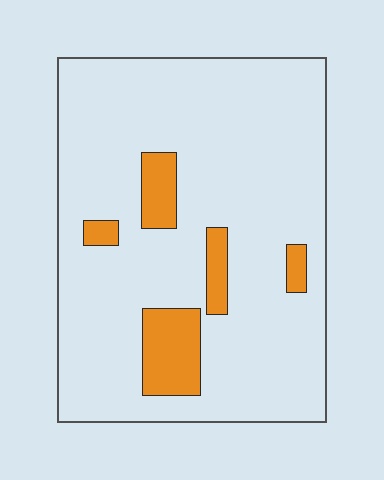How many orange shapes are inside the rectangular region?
5.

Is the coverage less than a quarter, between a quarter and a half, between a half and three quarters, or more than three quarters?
Less than a quarter.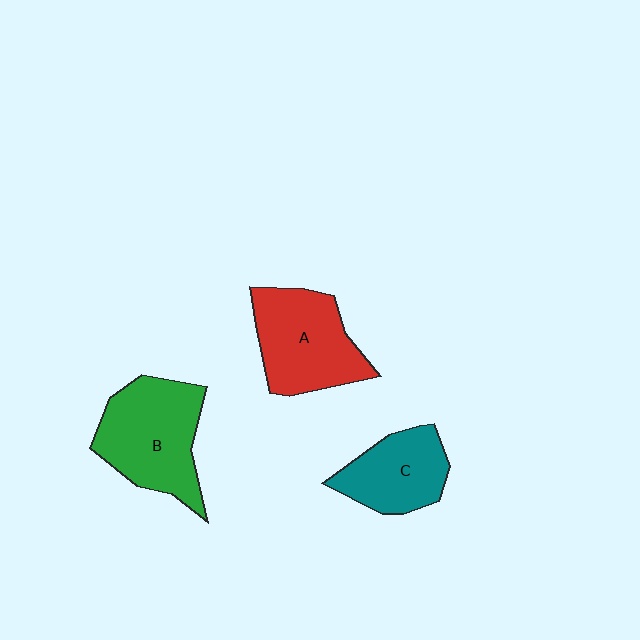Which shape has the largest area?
Shape B (green).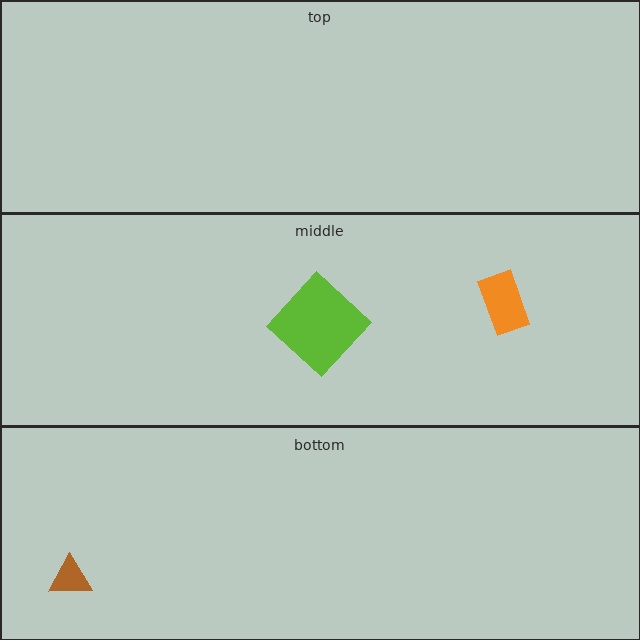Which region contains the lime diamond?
The middle region.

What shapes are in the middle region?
The orange rectangle, the lime diamond.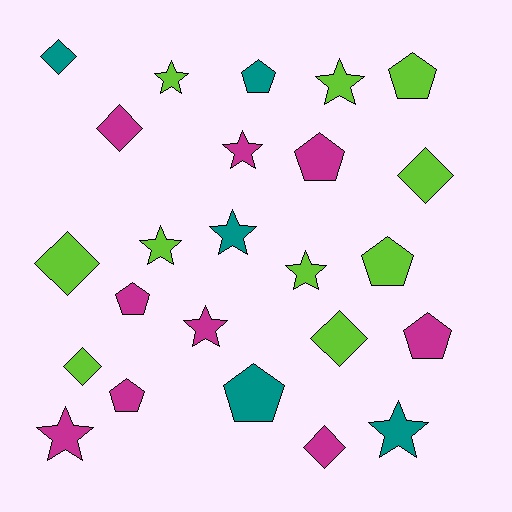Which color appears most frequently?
Lime, with 10 objects.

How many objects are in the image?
There are 24 objects.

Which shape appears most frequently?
Star, with 9 objects.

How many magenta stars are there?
There are 3 magenta stars.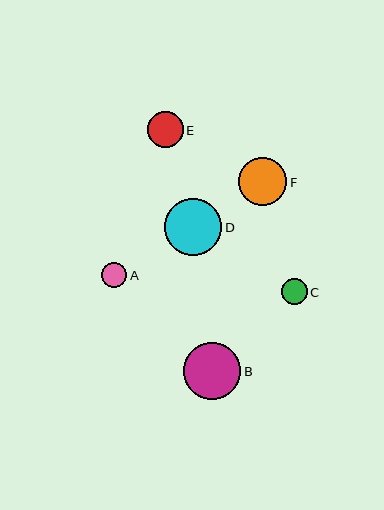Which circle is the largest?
Circle B is the largest with a size of approximately 57 pixels.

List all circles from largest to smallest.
From largest to smallest: B, D, F, E, C, A.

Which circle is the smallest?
Circle A is the smallest with a size of approximately 25 pixels.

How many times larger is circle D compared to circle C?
Circle D is approximately 2.2 times the size of circle C.